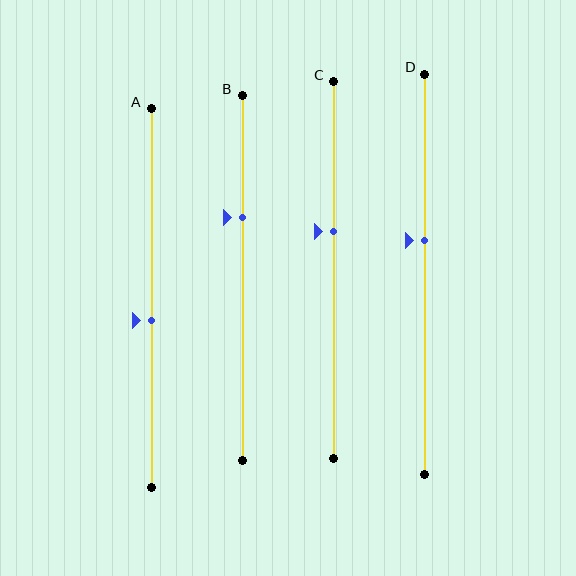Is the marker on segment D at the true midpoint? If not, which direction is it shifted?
No, the marker on segment D is shifted upward by about 8% of the segment length.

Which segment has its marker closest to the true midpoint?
Segment A has its marker closest to the true midpoint.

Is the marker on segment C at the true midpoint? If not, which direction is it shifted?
No, the marker on segment C is shifted upward by about 10% of the segment length.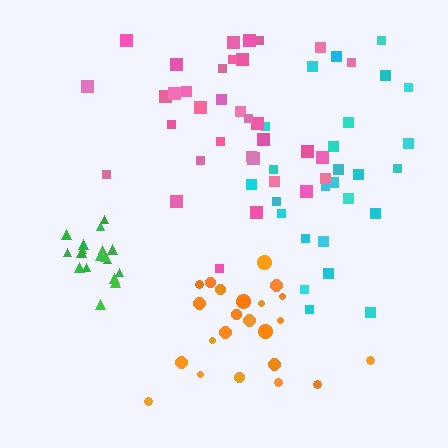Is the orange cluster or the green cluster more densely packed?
Green.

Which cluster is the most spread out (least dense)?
Cyan.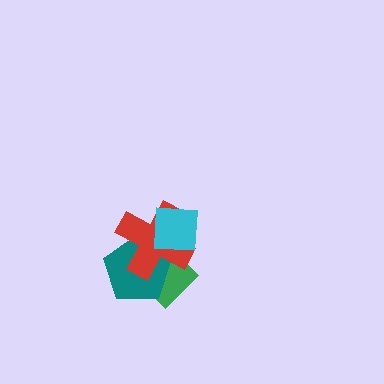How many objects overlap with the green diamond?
3 objects overlap with the green diamond.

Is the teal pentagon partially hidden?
Yes, it is partially covered by another shape.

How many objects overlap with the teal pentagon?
3 objects overlap with the teal pentagon.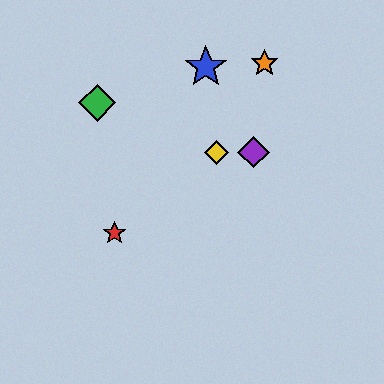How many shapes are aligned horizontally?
2 shapes (the yellow diamond, the purple diamond) are aligned horizontally.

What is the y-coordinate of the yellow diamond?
The yellow diamond is at y≈152.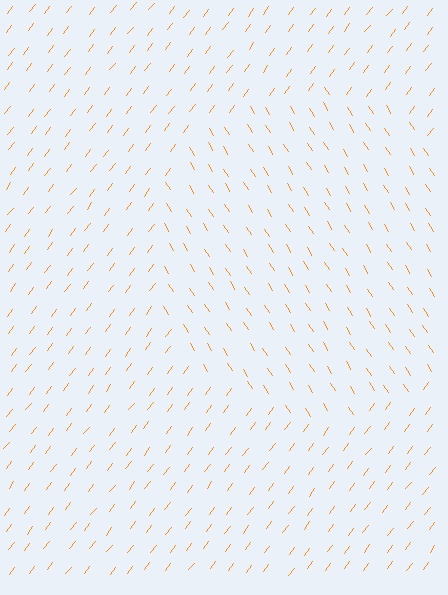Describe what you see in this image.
The image is filled with small orange line segments. A circle region in the image has lines oriented differently from the surrounding lines, creating a visible texture boundary.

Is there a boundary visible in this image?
Yes, there is a texture boundary formed by a change in line orientation.